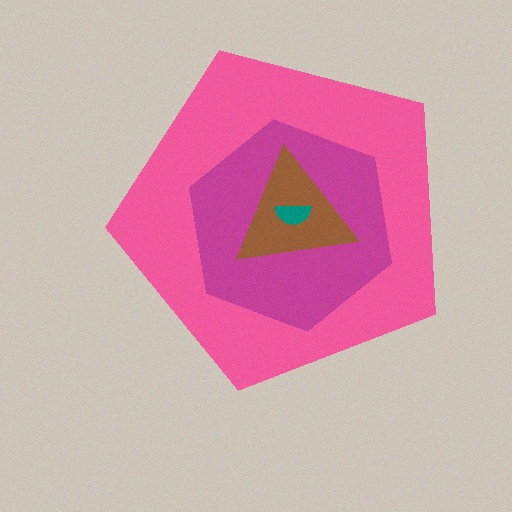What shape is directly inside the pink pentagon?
The magenta hexagon.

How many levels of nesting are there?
4.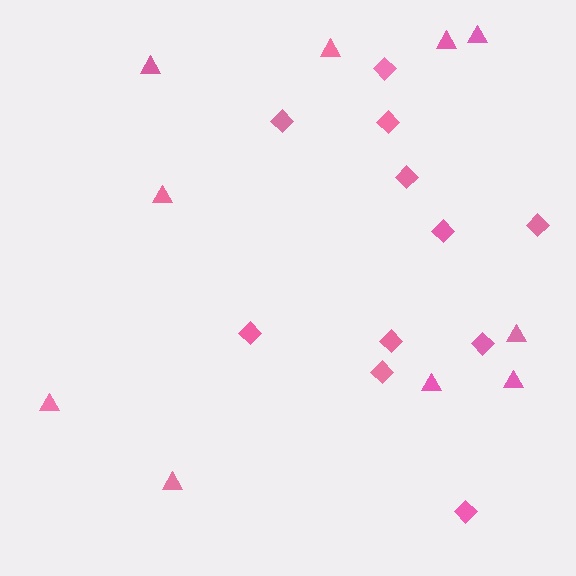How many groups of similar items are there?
There are 2 groups: one group of triangles (10) and one group of diamonds (11).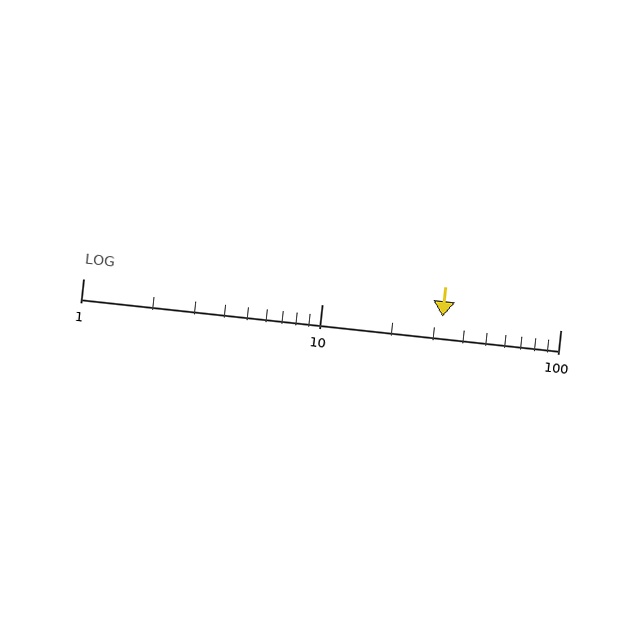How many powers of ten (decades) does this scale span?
The scale spans 2 decades, from 1 to 100.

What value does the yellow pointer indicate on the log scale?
The pointer indicates approximately 32.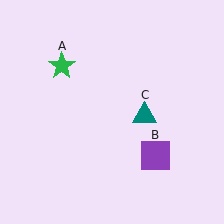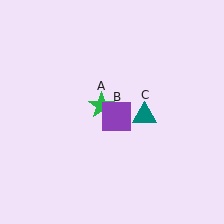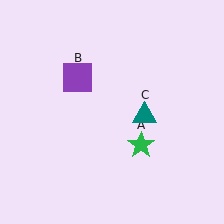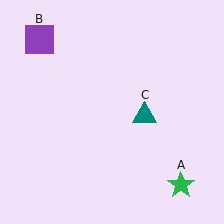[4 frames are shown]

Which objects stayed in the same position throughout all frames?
Teal triangle (object C) remained stationary.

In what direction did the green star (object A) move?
The green star (object A) moved down and to the right.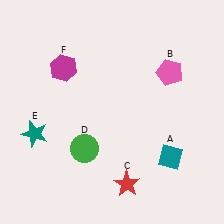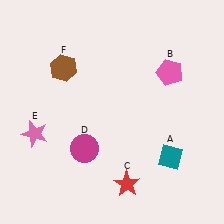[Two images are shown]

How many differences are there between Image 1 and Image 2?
There are 3 differences between the two images.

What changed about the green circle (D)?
In Image 1, D is green. In Image 2, it changed to magenta.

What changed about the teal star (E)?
In Image 1, E is teal. In Image 2, it changed to pink.